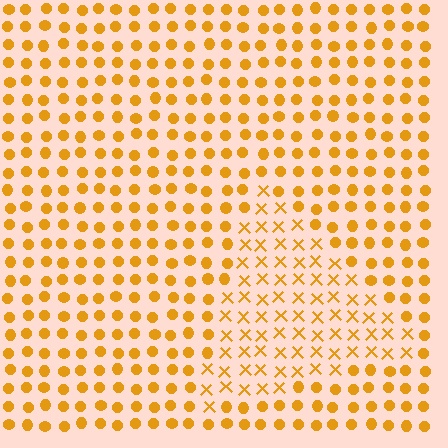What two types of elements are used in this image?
The image uses X marks inside the triangle region and circles outside it.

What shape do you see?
I see a triangle.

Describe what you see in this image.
The image is filled with small orange elements arranged in a uniform grid. A triangle-shaped region contains X marks, while the surrounding area contains circles. The boundary is defined purely by the change in element shape.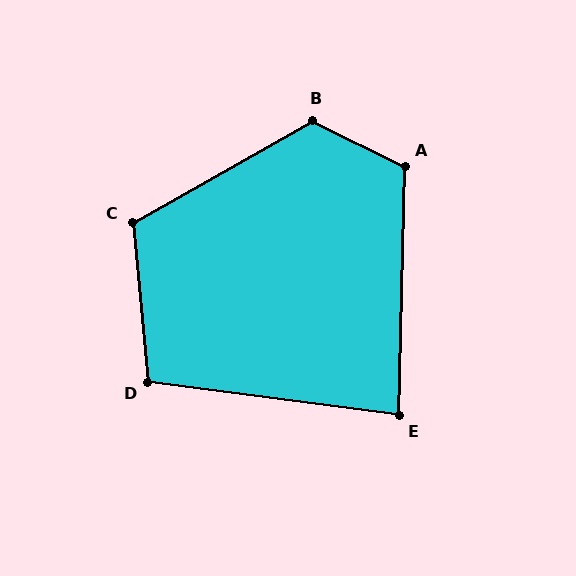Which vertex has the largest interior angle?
B, at approximately 124 degrees.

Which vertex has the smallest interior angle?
E, at approximately 84 degrees.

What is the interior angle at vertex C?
Approximately 114 degrees (obtuse).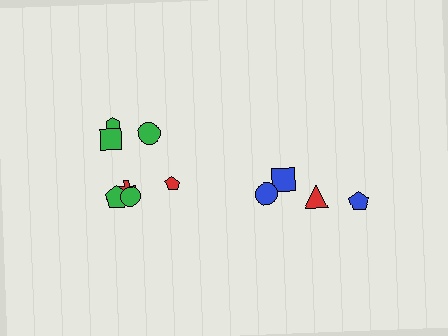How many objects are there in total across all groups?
There are 11 objects.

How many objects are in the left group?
There are 7 objects.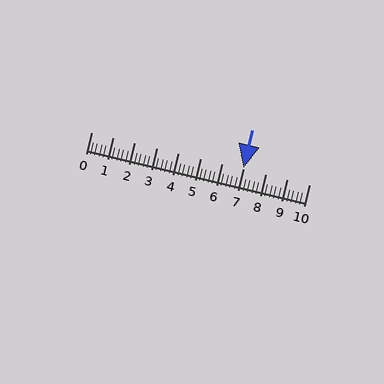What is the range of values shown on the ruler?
The ruler shows values from 0 to 10.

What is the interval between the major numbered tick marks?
The major tick marks are spaced 1 units apart.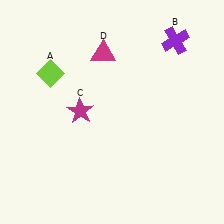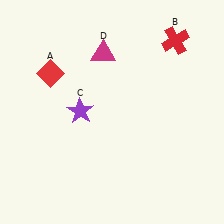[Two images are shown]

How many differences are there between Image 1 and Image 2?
There are 3 differences between the two images.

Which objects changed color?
A changed from lime to red. B changed from purple to red. C changed from magenta to purple.